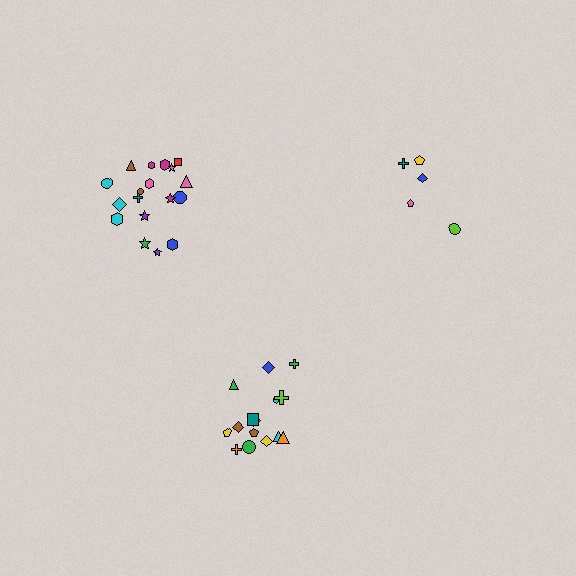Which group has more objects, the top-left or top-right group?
The top-left group.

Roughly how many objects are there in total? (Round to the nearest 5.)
Roughly 40 objects in total.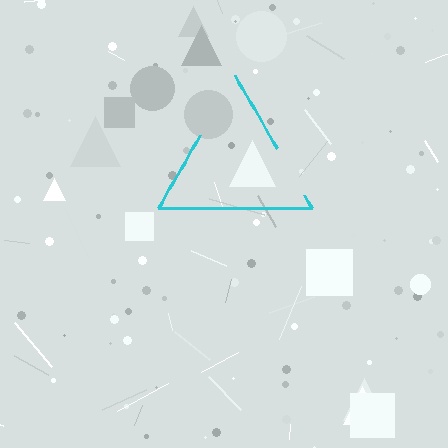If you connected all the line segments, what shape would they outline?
They would outline a triangle.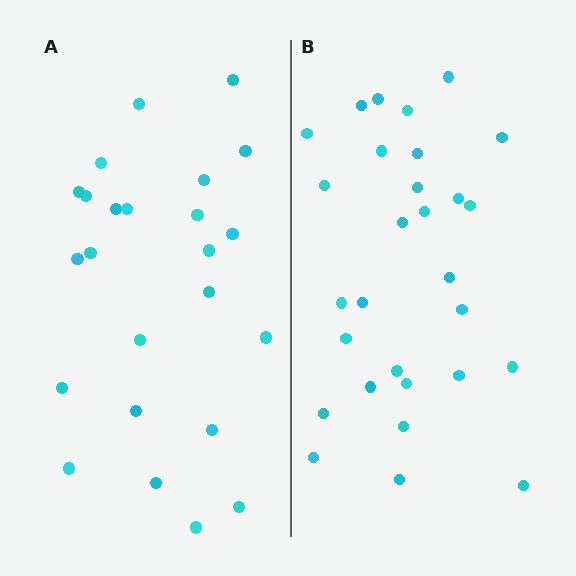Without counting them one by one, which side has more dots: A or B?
Region B (the right region) has more dots.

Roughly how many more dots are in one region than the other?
Region B has about 5 more dots than region A.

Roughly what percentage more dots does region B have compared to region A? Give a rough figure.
About 20% more.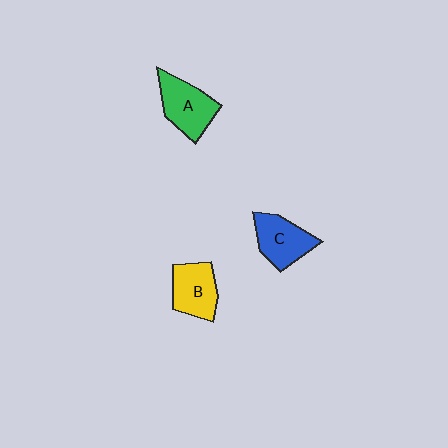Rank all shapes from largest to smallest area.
From largest to smallest: A (green), C (blue), B (yellow).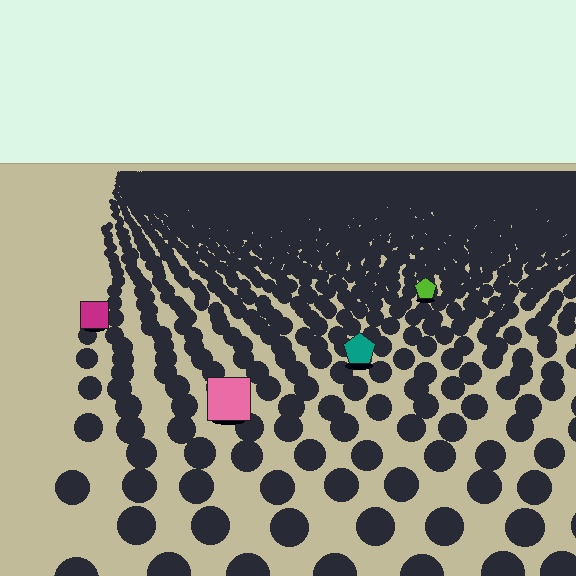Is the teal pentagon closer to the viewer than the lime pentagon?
Yes. The teal pentagon is closer — you can tell from the texture gradient: the ground texture is coarser near it.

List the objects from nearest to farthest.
From nearest to farthest: the pink square, the teal pentagon, the magenta square, the lime pentagon.